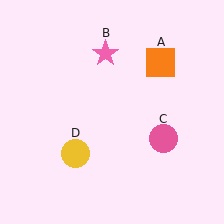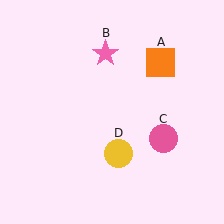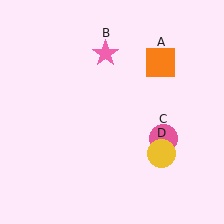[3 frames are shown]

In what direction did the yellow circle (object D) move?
The yellow circle (object D) moved right.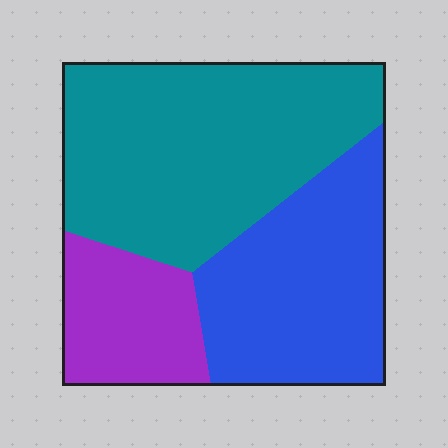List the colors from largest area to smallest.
From largest to smallest: teal, blue, purple.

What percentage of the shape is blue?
Blue takes up between a quarter and a half of the shape.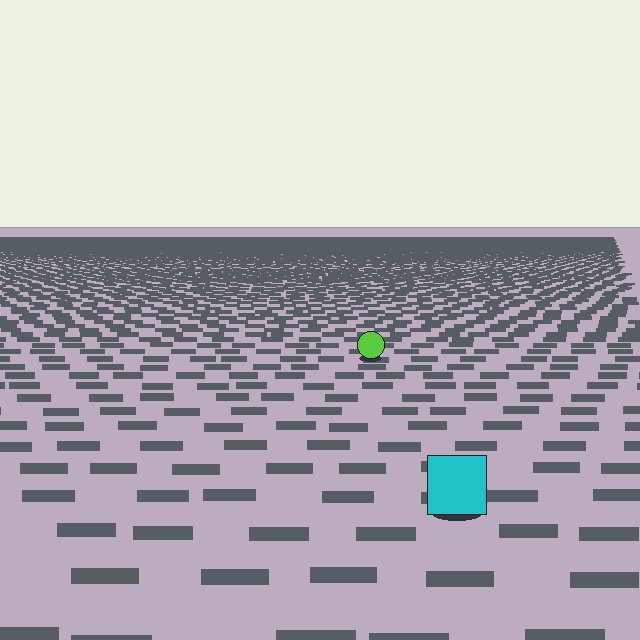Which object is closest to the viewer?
The cyan square is closest. The texture marks near it are larger and more spread out.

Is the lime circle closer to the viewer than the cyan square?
No. The cyan square is closer — you can tell from the texture gradient: the ground texture is coarser near it.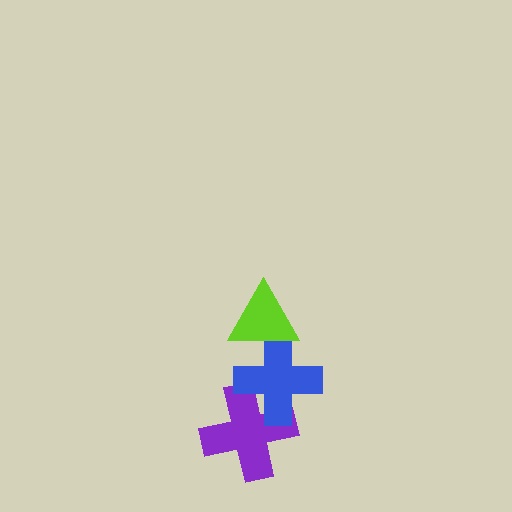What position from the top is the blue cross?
The blue cross is 2nd from the top.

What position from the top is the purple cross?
The purple cross is 3rd from the top.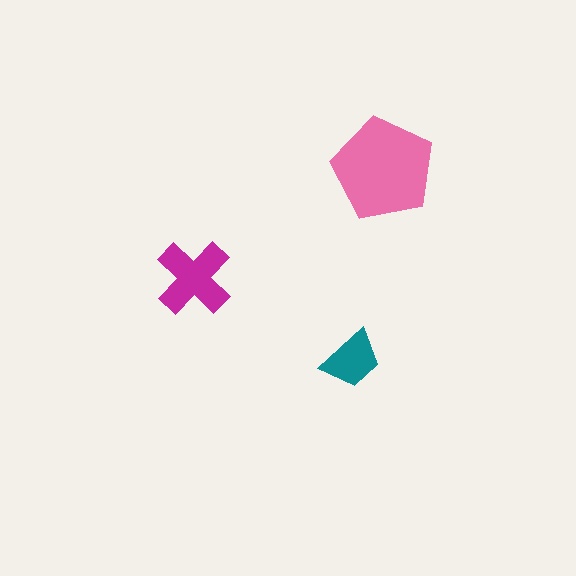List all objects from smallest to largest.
The teal trapezoid, the magenta cross, the pink pentagon.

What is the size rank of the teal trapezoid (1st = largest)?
3rd.